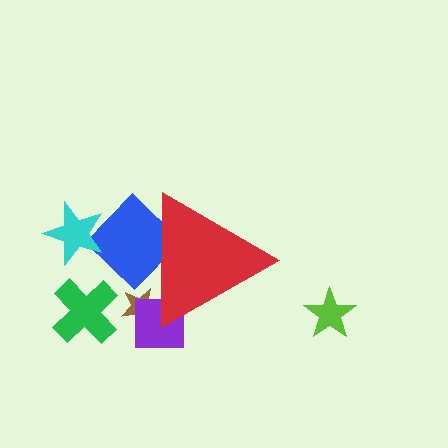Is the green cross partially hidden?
No, the green cross is fully visible.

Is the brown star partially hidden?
Yes, the brown star is partially hidden behind the red triangle.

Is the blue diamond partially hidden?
Yes, the blue diamond is partially hidden behind the red triangle.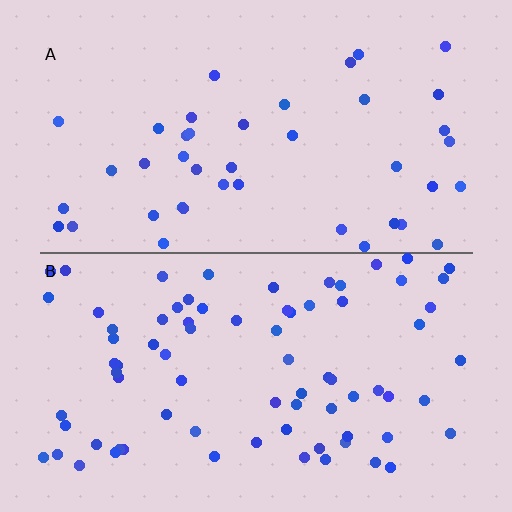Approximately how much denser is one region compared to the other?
Approximately 1.8× — region B over region A.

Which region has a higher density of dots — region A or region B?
B (the bottom).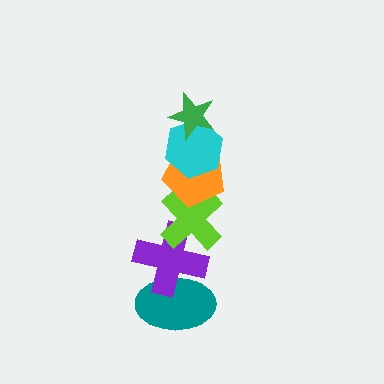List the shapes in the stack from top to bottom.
From top to bottom: the green star, the cyan hexagon, the orange pentagon, the lime cross, the purple cross, the teal ellipse.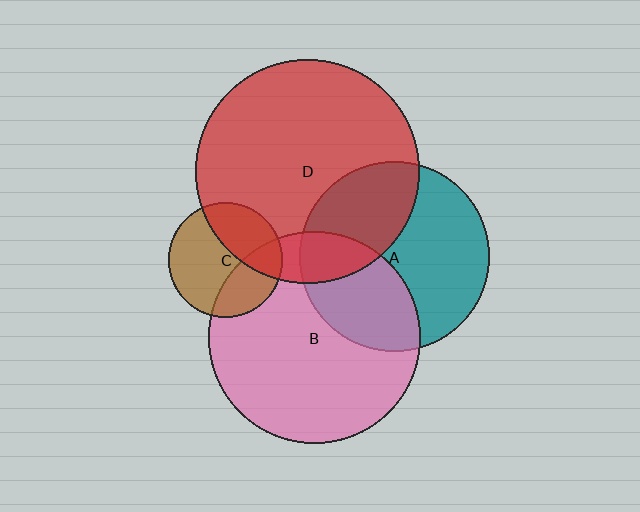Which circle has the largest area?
Circle D (red).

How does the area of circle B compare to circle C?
Approximately 3.4 times.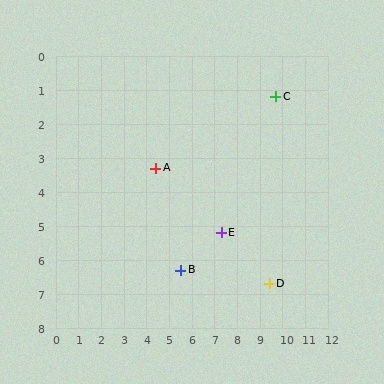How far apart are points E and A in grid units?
Points E and A are about 3.5 grid units apart.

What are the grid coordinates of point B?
Point B is at approximately (5.5, 6.3).